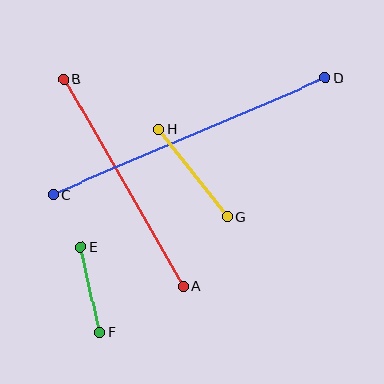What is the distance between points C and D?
The distance is approximately 296 pixels.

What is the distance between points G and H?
The distance is approximately 111 pixels.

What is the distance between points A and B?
The distance is approximately 240 pixels.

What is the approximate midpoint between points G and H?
The midpoint is at approximately (193, 173) pixels.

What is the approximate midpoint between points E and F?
The midpoint is at approximately (90, 290) pixels.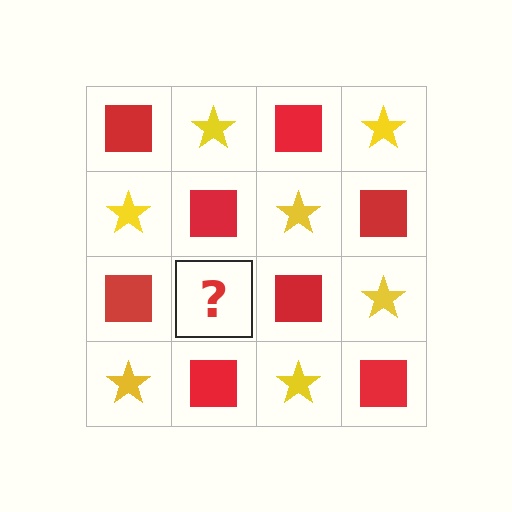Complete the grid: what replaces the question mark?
The question mark should be replaced with a yellow star.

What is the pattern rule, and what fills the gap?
The rule is that it alternates red square and yellow star in a checkerboard pattern. The gap should be filled with a yellow star.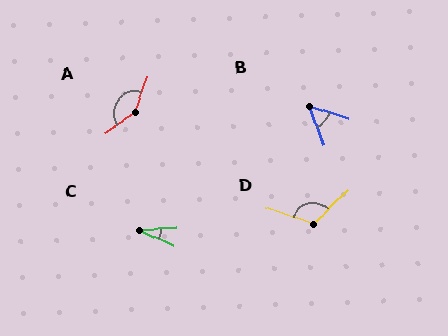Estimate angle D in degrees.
Approximately 116 degrees.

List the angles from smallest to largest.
C (28°), B (52°), D (116°), A (144°).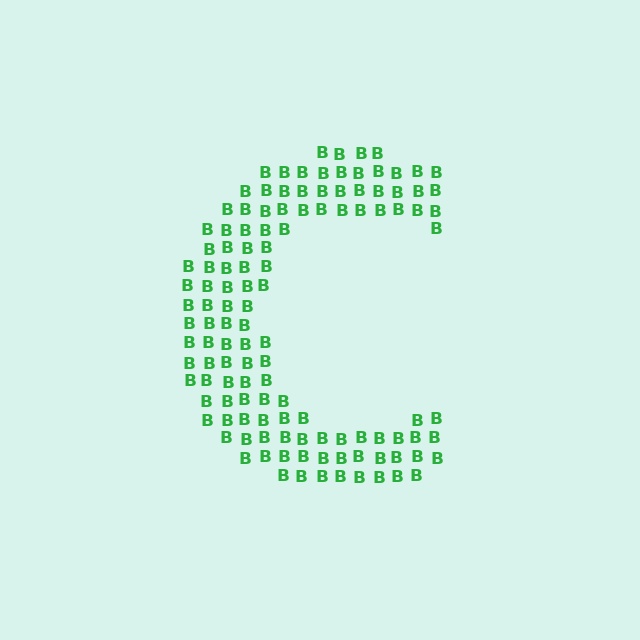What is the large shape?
The large shape is the letter C.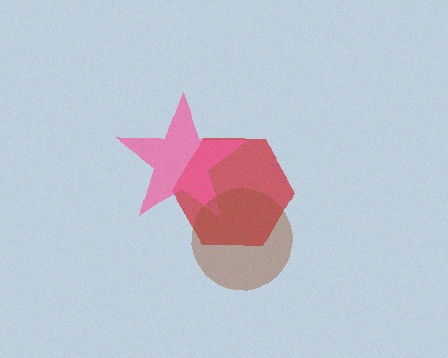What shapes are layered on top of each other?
The layered shapes are: a red hexagon, a pink star, a brown circle.